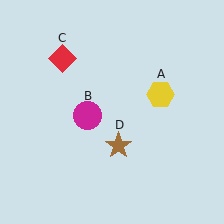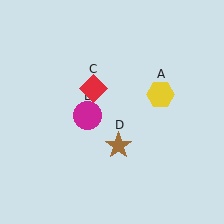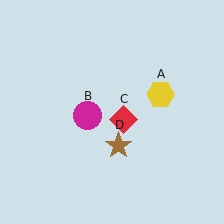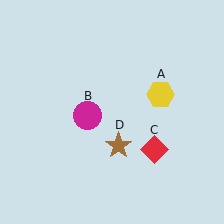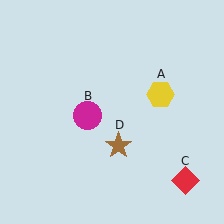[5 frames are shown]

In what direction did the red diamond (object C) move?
The red diamond (object C) moved down and to the right.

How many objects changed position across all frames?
1 object changed position: red diamond (object C).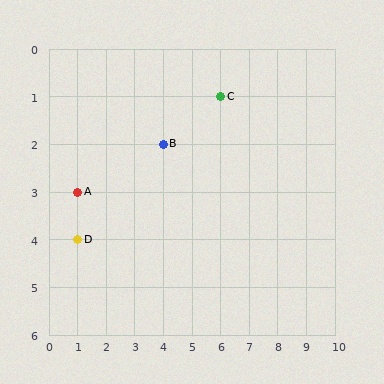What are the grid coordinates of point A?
Point A is at grid coordinates (1, 3).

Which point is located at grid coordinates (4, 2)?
Point B is at (4, 2).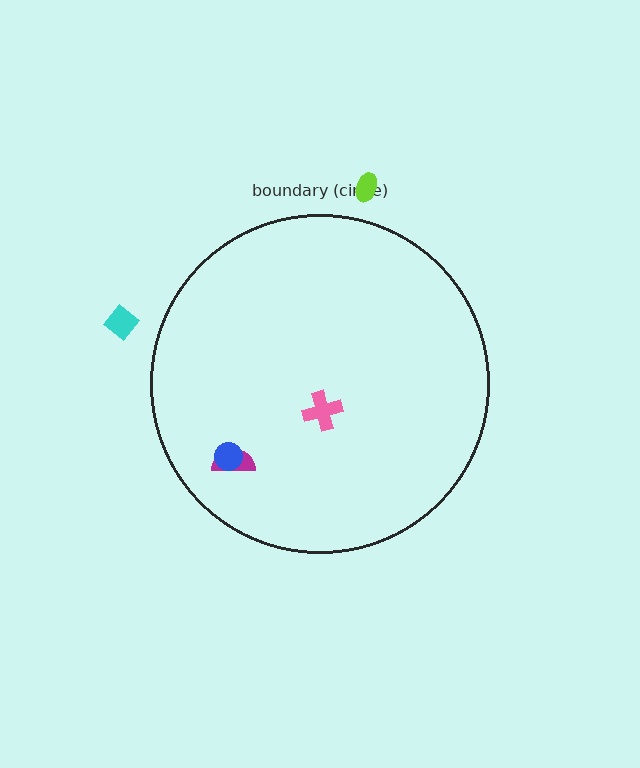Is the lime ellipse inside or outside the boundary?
Outside.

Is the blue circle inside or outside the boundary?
Inside.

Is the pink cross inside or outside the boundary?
Inside.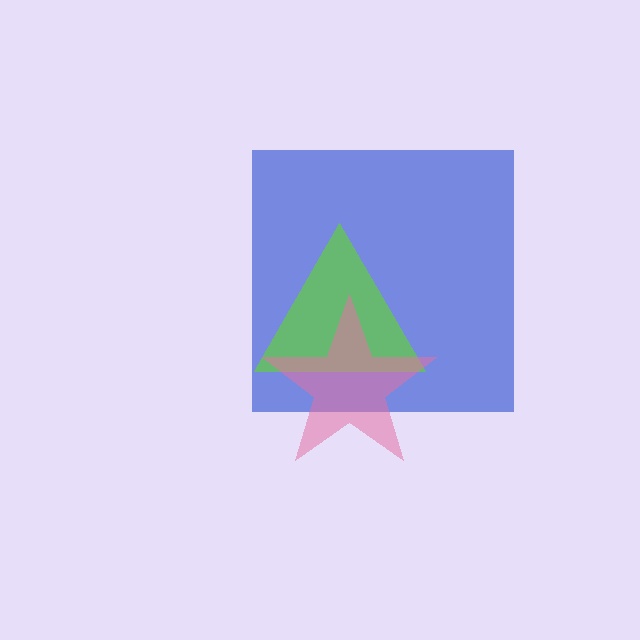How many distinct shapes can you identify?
There are 3 distinct shapes: a blue square, a lime triangle, a pink star.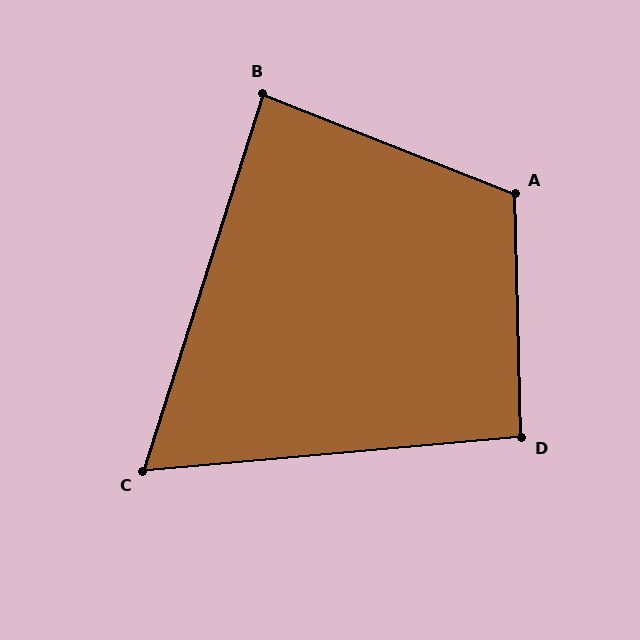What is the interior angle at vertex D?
Approximately 94 degrees (approximately right).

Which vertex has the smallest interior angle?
C, at approximately 67 degrees.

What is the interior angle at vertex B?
Approximately 86 degrees (approximately right).